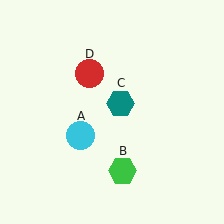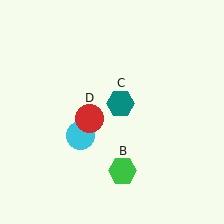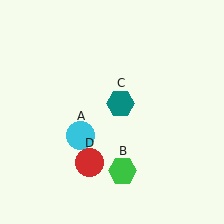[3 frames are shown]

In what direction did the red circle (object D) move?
The red circle (object D) moved down.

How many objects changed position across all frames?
1 object changed position: red circle (object D).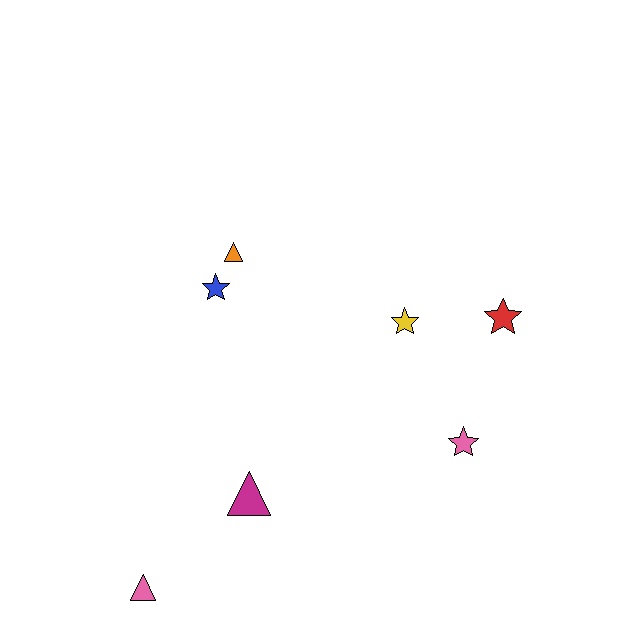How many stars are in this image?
There are 4 stars.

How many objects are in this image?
There are 7 objects.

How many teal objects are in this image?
There are no teal objects.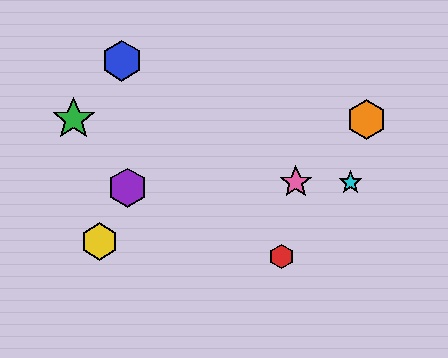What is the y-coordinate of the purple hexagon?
The purple hexagon is at y≈188.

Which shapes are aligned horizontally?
The green star, the orange hexagon are aligned horizontally.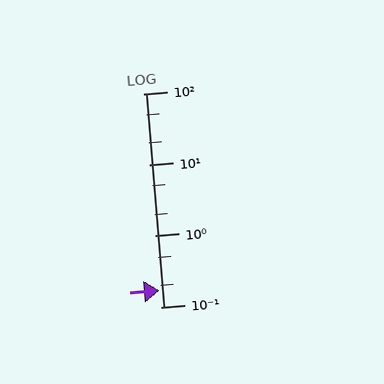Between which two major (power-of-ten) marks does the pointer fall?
The pointer is between 0.1 and 1.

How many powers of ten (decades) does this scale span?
The scale spans 3 decades, from 0.1 to 100.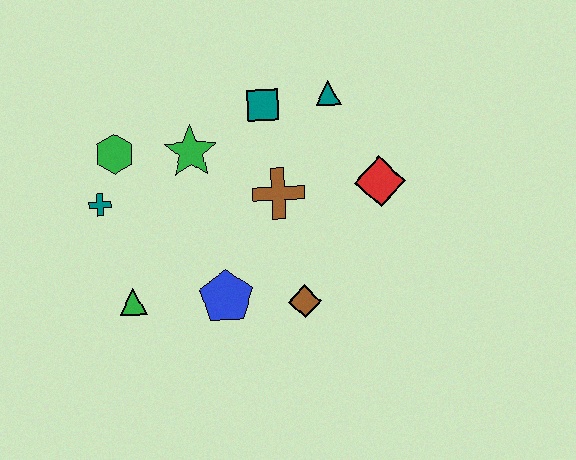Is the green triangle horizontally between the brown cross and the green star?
No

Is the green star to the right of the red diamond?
No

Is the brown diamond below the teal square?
Yes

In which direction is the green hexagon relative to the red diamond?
The green hexagon is to the left of the red diamond.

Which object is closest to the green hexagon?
The teal cross is closest to the green hexagon.